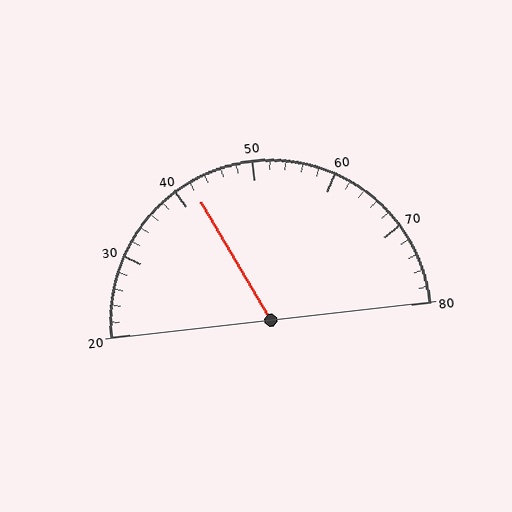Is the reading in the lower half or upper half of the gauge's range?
The reading is in the lower half of the range (20 to 80).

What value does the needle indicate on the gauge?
The needle indicates approximately 42.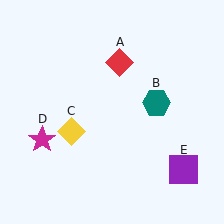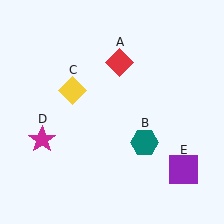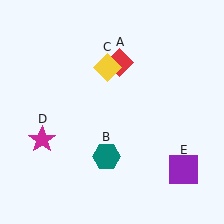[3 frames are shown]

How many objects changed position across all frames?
2 objects changed position: teal hexagon (object B), yellow diamond (object C).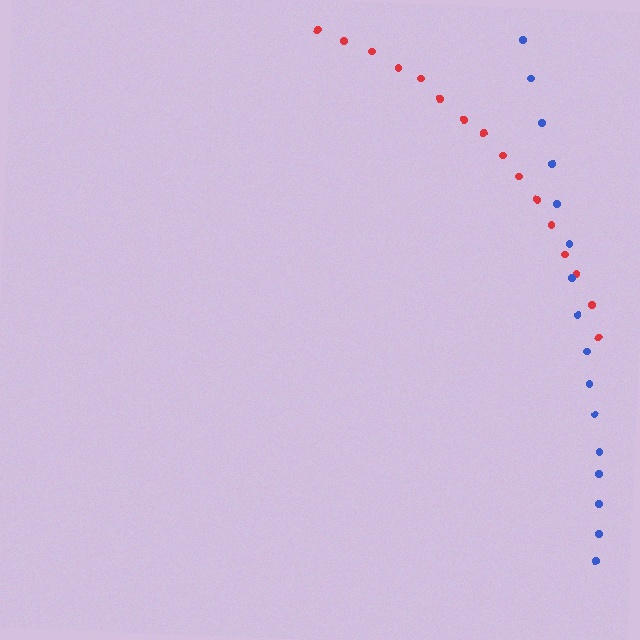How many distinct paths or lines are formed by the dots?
There are 2 distinct paths.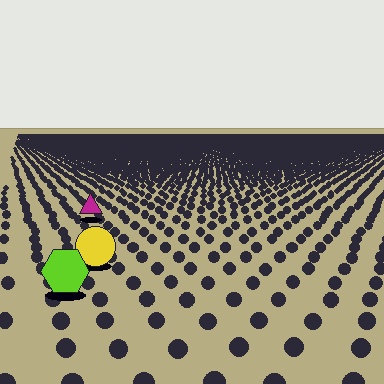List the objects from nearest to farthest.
From nearest to farthest: the lime hexagon, the yellow circle, the magenta triangle.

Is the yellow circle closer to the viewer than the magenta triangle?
Yes. The yellow circle is closer — you can tell from the texture gradient: the ground texture is coarser near it.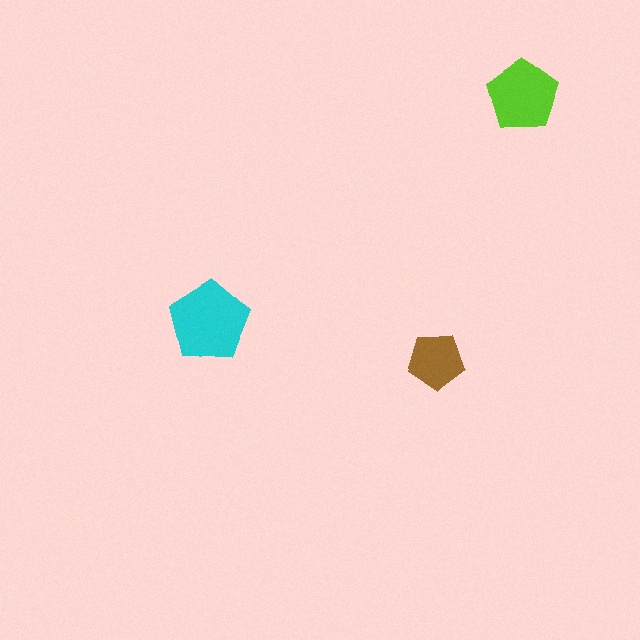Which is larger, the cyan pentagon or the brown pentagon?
The cyan one.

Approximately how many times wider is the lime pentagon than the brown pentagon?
About 1.5 times wider.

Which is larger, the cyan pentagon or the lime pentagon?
The cyan one.